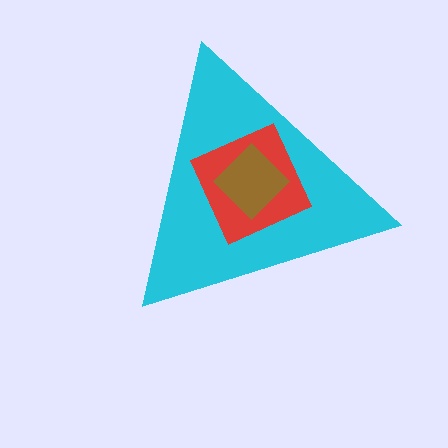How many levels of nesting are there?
3.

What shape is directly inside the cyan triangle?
The red square.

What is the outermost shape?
The cyan triangle.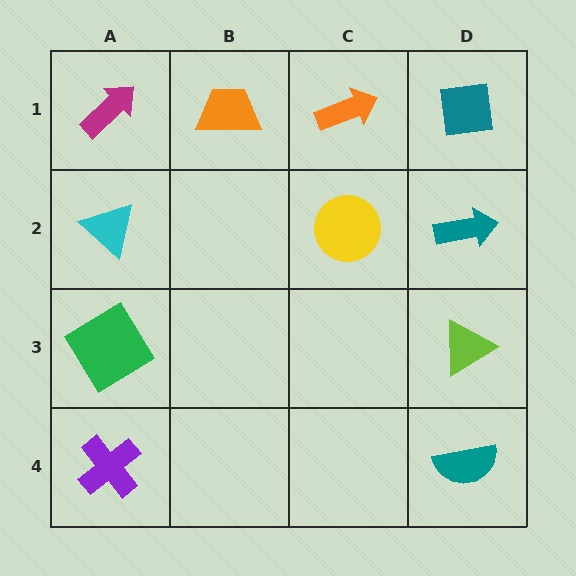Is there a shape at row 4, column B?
No, that cell is empty.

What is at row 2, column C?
A yellow circle.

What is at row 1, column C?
An orange arrow.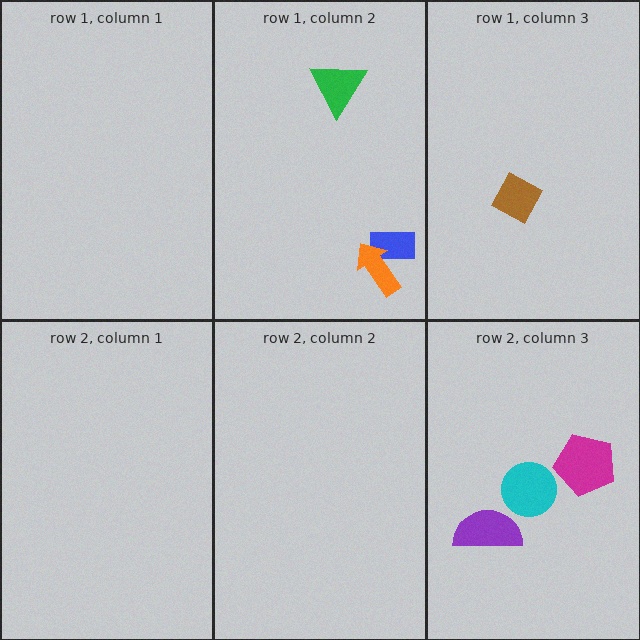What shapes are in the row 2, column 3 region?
The magenta pentagon, the purple semicircle, the cyan circle.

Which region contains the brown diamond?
The row 1, column 3 region.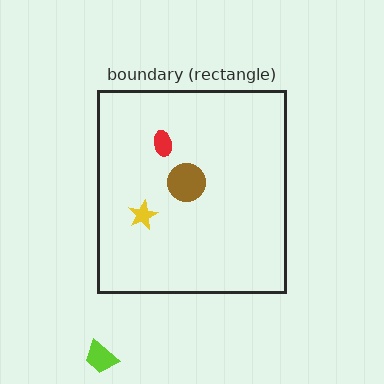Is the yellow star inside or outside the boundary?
Inside.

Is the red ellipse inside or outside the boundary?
Inside.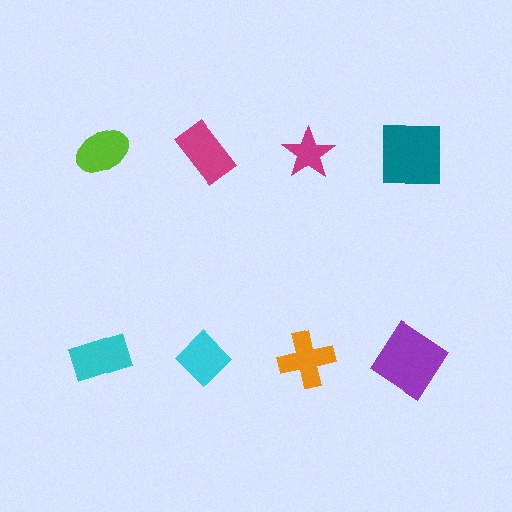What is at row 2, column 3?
An orange cross.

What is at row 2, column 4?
A purple diamond.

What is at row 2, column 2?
A cyan diamond.